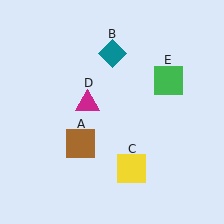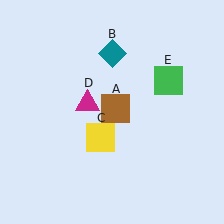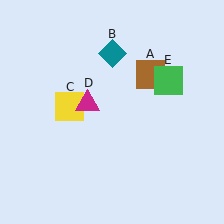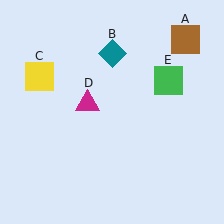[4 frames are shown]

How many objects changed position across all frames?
2 objects changed position: brown square (object A), yellow square (object C).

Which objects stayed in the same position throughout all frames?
Teal diamond (object B) and magenta triangle (object D) and green square (object E) remained stationary.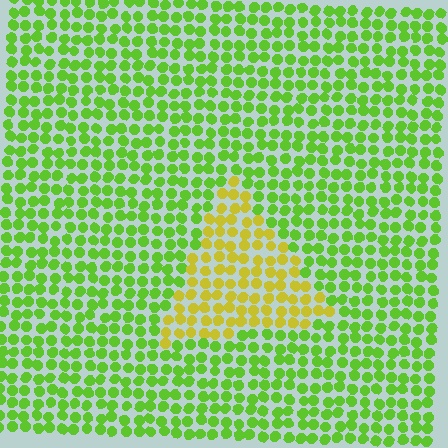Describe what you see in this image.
The image is filled with small lime elements in a uniform arrangement. A triangle-shaped region is visible where the elements are tinted to a slightly different hue, forming a subtle color boundary.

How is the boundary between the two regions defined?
The boundary is defined purely by a slight shift in hue (about 43 degrees). Spacing, size, and orientation are identical on both sides.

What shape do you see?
I see a triangle.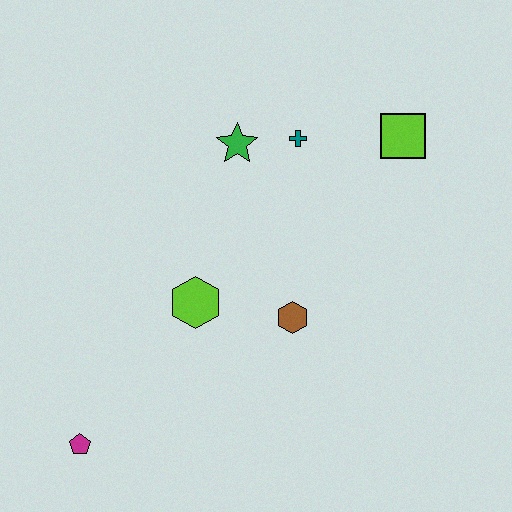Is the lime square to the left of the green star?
No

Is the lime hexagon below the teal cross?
Yes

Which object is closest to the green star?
The teal cross is closest to the green star.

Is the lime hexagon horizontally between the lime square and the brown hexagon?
No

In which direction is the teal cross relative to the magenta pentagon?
The teal cross is above the magenta pentagon.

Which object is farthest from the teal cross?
The magenta pentagon is farthest from the teal cross.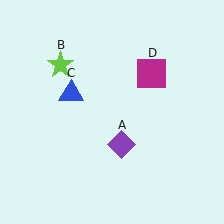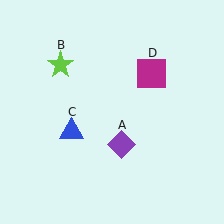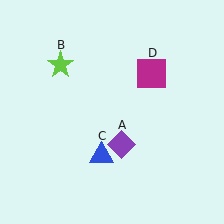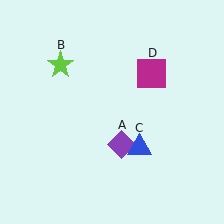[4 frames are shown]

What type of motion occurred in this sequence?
The blue triangle (object C) rotated counterclockwise around the center of the scene.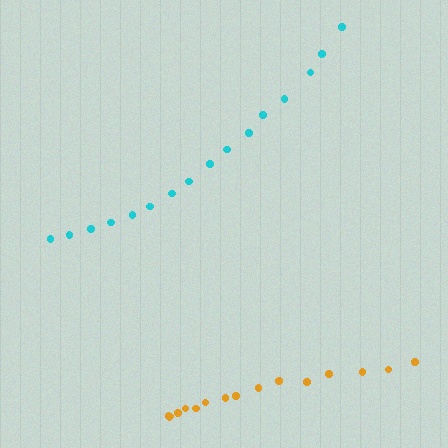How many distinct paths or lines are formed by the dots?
There are 2 distinct paths.